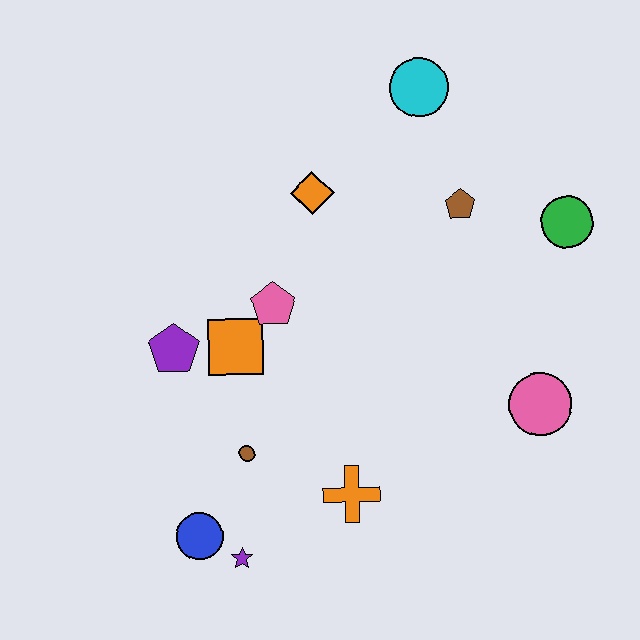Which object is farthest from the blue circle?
The cyan circle is farthest from the blue circle.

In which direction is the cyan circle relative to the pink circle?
The cyan circle is above the pink circle.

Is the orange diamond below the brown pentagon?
No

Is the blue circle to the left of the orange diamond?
Yes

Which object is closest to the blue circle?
The purple star is closest to the blue circle.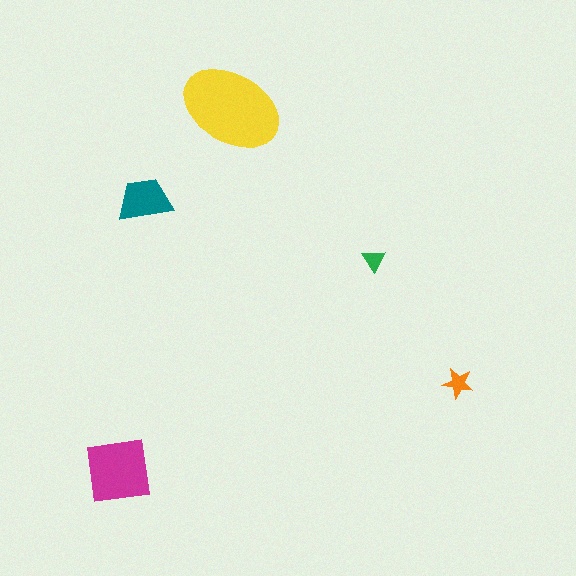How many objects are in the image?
There are 5 objects in the image.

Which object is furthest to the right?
The orange star is rightmost.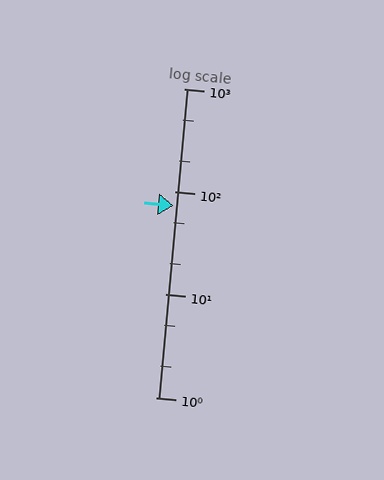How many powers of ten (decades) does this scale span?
The scale spans 3 decades, from 1 to 1000.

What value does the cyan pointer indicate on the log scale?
The pointer indicates approximately 73.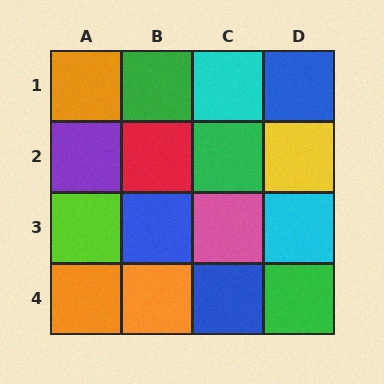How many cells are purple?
1 cell is purple.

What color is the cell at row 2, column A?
Purple.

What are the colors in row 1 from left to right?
Orange, green, cyan, blue.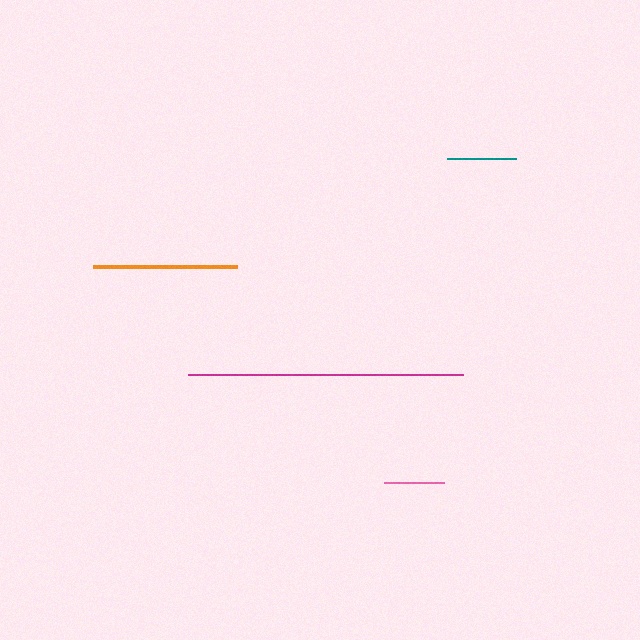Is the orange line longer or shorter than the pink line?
The orange line is longer than the pink line.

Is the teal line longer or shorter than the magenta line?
The magenta line is longer than the teal line.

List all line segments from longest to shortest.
From longest to shortest: magenta, orange, teal, pink.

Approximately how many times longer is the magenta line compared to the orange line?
The magenta line is approximately 1.9 times the length of the orange line.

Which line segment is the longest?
The magenta line is the longest at approximately 275 pixels.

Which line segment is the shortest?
The pink line is the shortest at approximately 60 pixels.